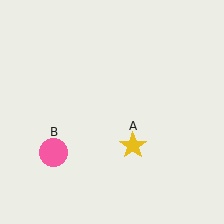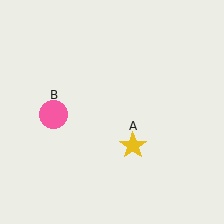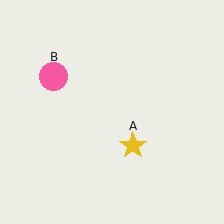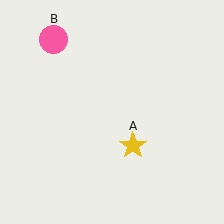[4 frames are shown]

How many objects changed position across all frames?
1 object changed position: pink circle (object B).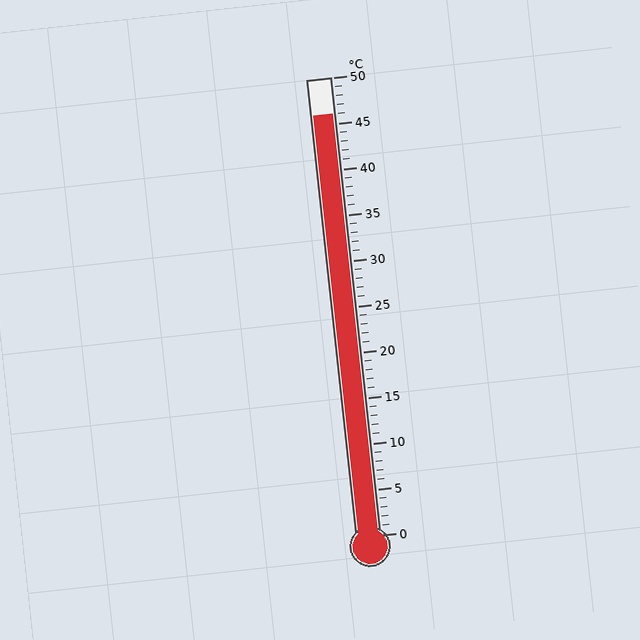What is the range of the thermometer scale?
The thermometer scale ranges from 0°C to 50°C.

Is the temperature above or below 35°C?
The temperature is above 35°C.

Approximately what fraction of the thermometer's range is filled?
The thermometer is filled to approximately 90% of its range.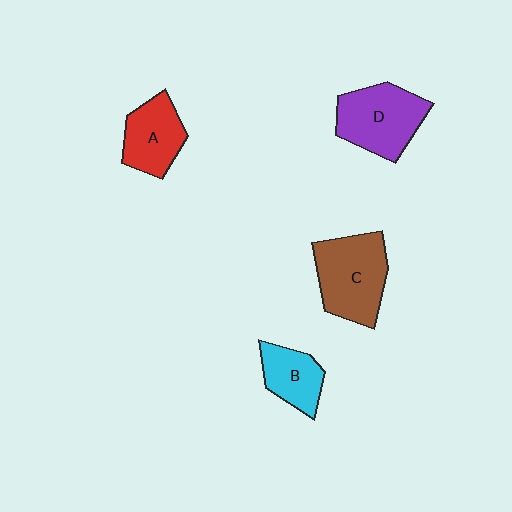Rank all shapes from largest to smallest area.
From largest to smallest: C (brown), D (purple), A (red), B (cyan).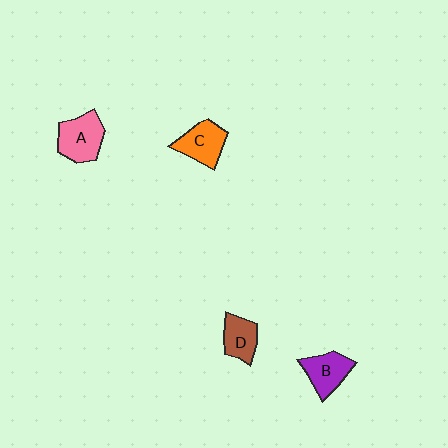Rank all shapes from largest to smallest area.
From largest to smallest: A (pink), C (orange), B (purple), D (brown).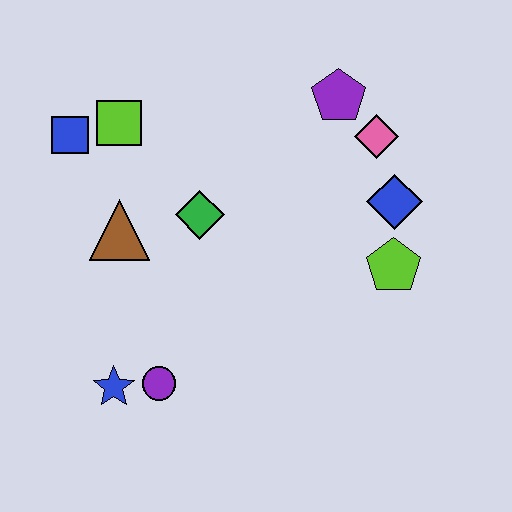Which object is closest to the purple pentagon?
The pink diamond is closest to the purple pentagon.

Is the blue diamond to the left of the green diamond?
No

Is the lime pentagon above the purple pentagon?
No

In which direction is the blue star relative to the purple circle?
The blue star is to the left of the purple circle.